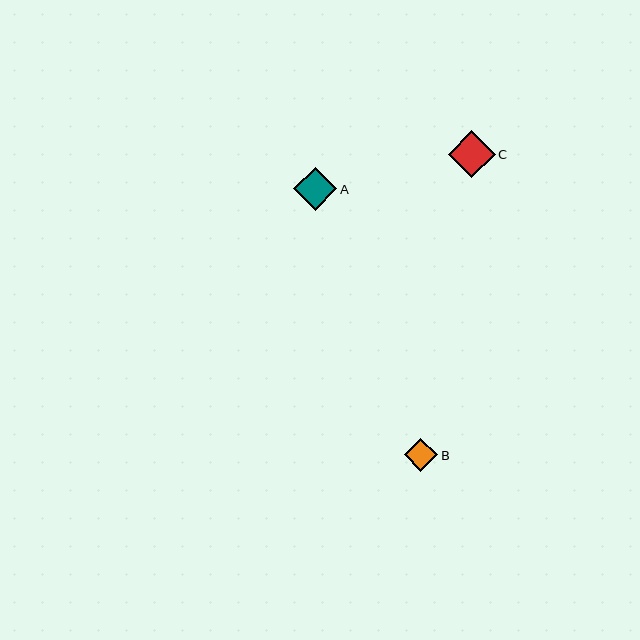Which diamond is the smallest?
Diamond B is the smallest with a size of approximately 34 pixels.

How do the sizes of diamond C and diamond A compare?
Diamond C and diamond A are approximately the same size.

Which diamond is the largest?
Diamond C is the largest with a size of approximately 47 pixels.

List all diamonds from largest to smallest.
From largest to smallest: C, A, B.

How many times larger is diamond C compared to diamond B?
Diamond C is approximately 1.4 times the size of diamond B.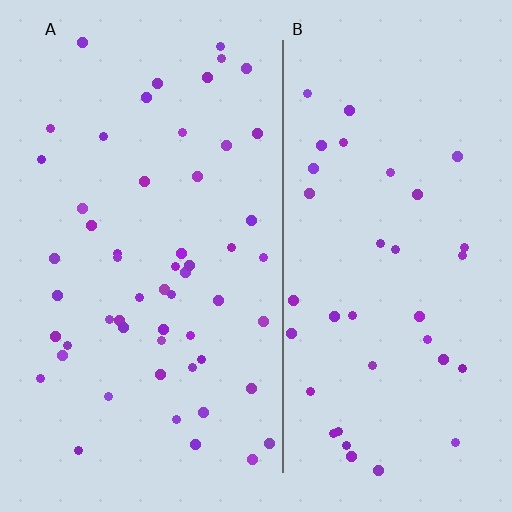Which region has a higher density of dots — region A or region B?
A (the left).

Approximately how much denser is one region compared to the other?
Approximately 1.5× — region A over region B.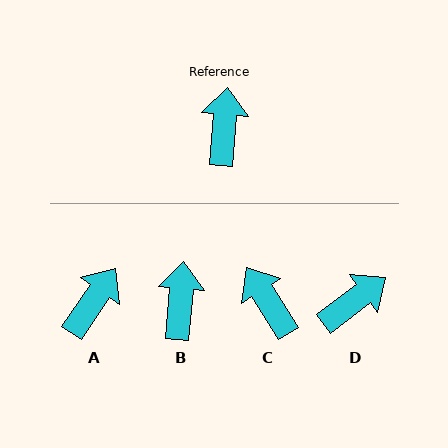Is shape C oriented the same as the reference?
No, it is off by about 37 degrees.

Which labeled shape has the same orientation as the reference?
B.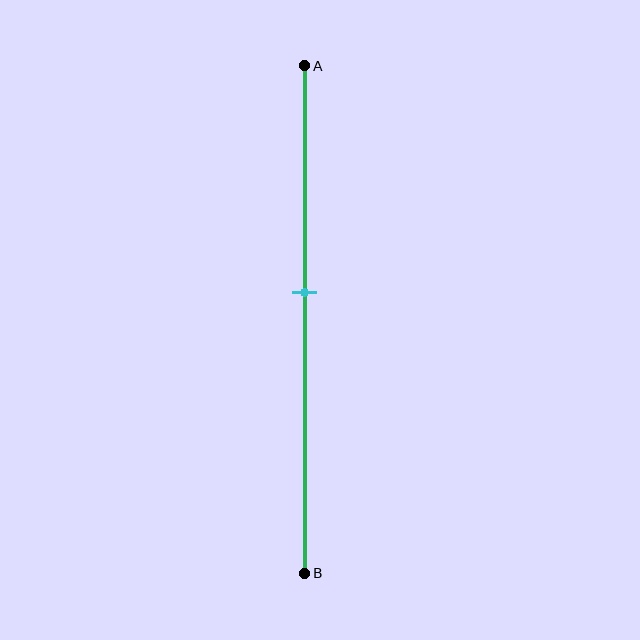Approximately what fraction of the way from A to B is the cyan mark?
The cyan mark is approximately 45% of the way from A to B.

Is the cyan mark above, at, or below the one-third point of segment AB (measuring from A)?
The cyan mark is below the one-third point of segment AB.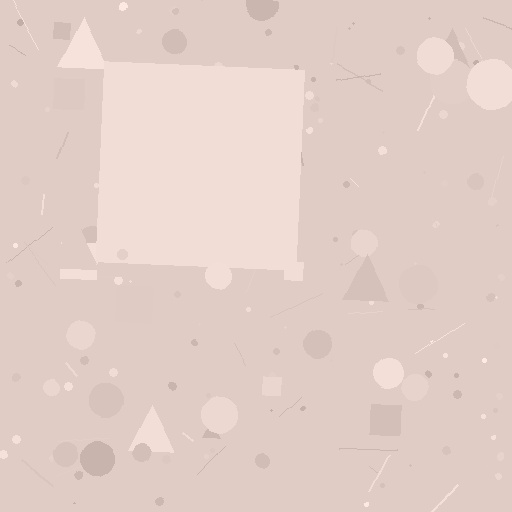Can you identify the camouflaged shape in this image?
The camouflaged shape is a square.